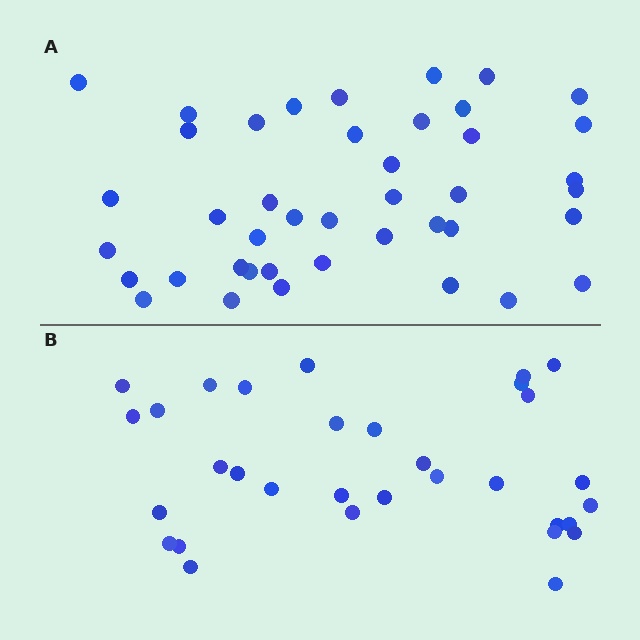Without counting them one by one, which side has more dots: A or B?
Region A (the top region) has more dots.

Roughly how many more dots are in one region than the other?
Region A has roughly 10 or so more dots than region B.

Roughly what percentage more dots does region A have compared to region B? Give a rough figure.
About 30% more.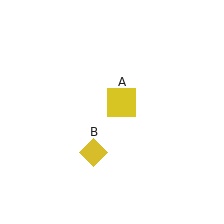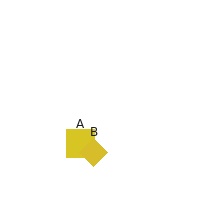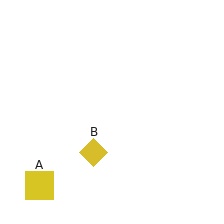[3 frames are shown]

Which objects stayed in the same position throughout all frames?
Yellow diamond (object B) remained stationary.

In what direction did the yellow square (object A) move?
The yellow square (object A) moved down and to the left.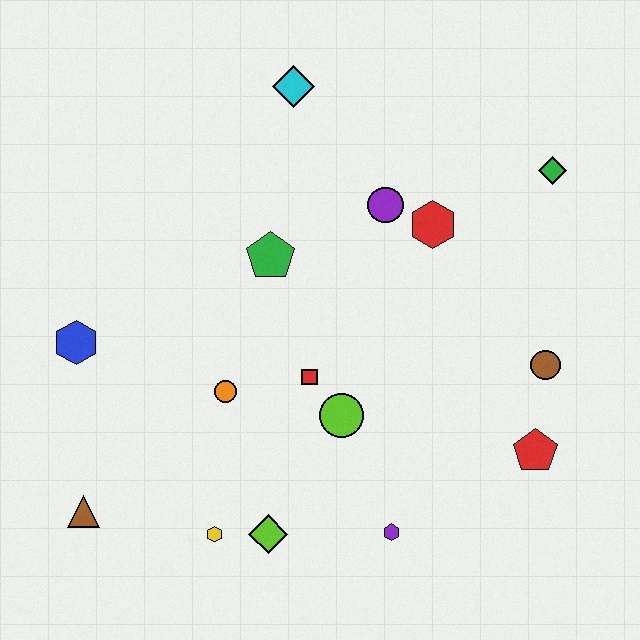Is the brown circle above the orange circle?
Yes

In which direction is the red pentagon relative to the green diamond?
The red pentagon is below the green diamond.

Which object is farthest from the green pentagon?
The red pentagon is farthest from the green pentagon.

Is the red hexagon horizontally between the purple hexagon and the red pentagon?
Yes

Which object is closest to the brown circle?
The red pentagon is closest to the brown circle.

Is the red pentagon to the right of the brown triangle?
Yes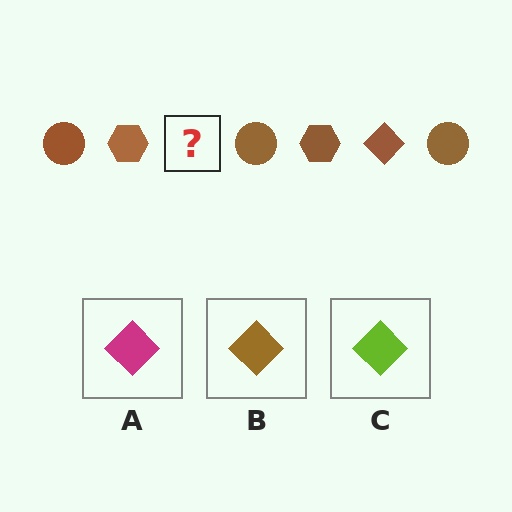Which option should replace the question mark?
Option B.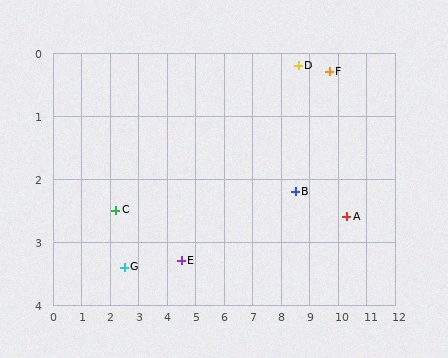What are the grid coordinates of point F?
Point F is at approximately (9.7, 0.3).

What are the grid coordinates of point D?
Point D is at approximately (8.6, 0.2).